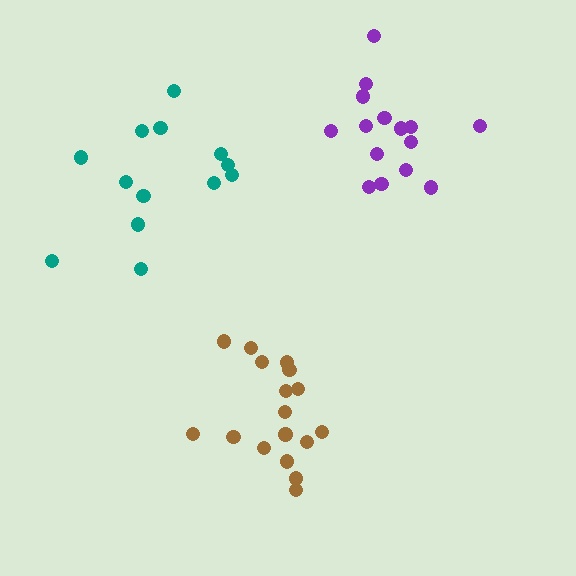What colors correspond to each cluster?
The clusters are colored: purple, brown, teal.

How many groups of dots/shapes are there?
There are 3 groups.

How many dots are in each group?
Group 1: 15 dots, Group 2: 17 dots, Group 3: 13 dots (45 total).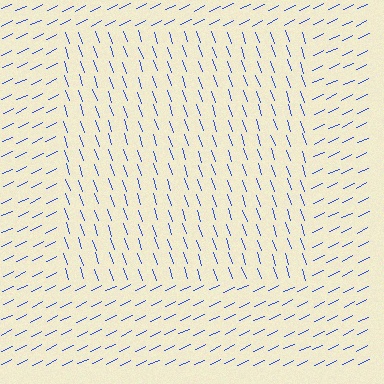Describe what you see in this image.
The image is filled with small blue line segments. A rectangle region in the image has lines oriented differently from the surrounding lines, creating a visible texture boundary.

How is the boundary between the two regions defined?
The boundary is defined purely by a change in line orientation (approximately 83 degrees difference). All lines are the same color and thickness.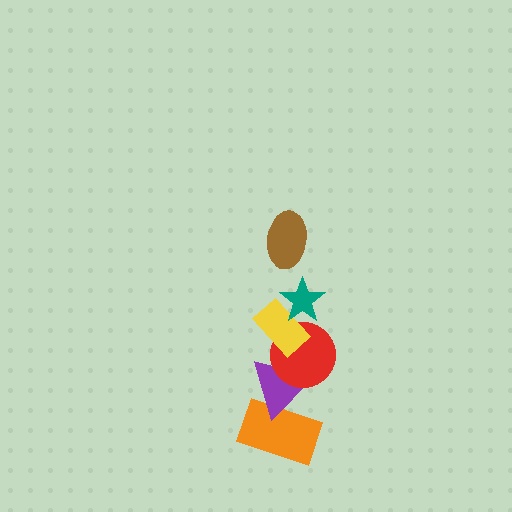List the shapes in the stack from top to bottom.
From top to bottom: the brown ellipse, the teal star, the yellow rectangle, the red circle, the purple triangle, the orange rectangle.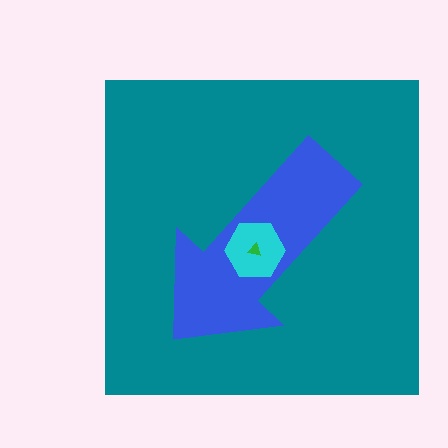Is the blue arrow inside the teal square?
Yes.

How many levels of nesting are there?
4.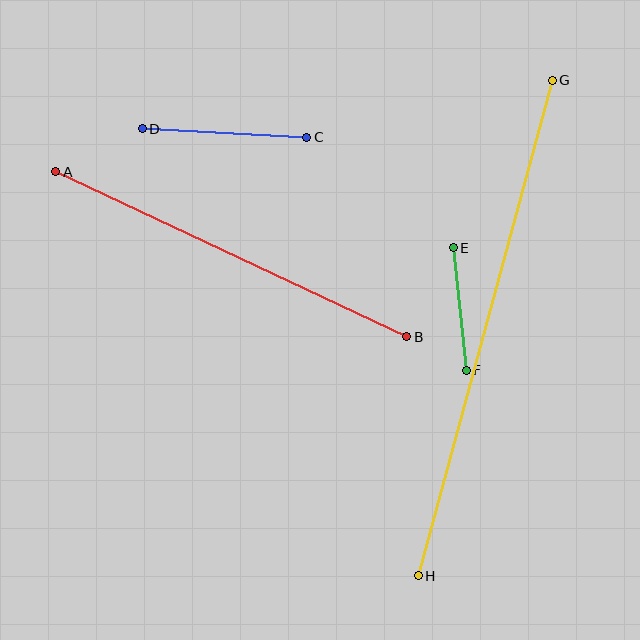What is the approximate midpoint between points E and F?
The midpoint is at approximately (460, 309) pixels.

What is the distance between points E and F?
The distance is approximately 123 pixels.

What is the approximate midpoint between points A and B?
The midpoint is at approximately (231, 254) pixels.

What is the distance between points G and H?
The distance is approximately 513 pixels.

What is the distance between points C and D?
The distance is approximately 165 pixels.